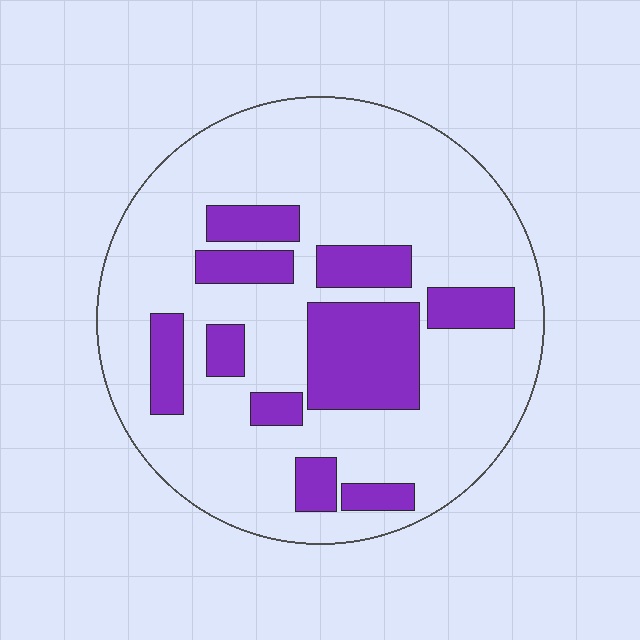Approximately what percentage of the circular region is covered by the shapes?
Approximately 25%.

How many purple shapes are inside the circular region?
10.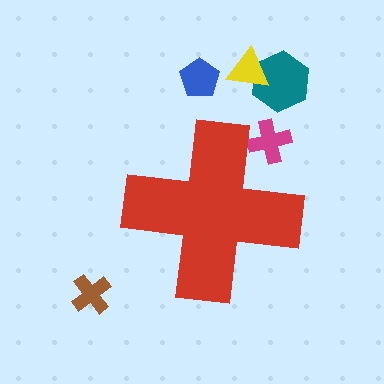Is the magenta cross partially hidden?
Yes, the magenta cross is partially hidden behind the red cross.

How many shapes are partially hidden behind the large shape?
1 shape is partially hidden.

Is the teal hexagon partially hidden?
No, the teal hexagon is fully visible.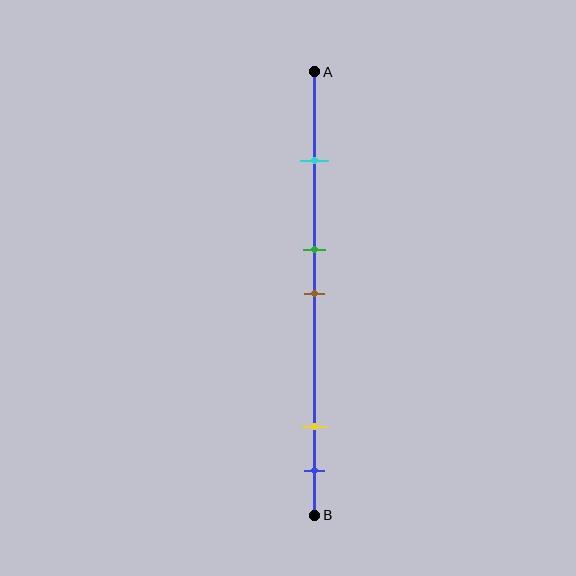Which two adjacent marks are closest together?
The green and brown marks are the closest adjacent pair.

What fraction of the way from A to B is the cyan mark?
The cyan mark is approximately 20% (0.2) of the way from A to B.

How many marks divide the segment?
There are 5 marks dividing the segment.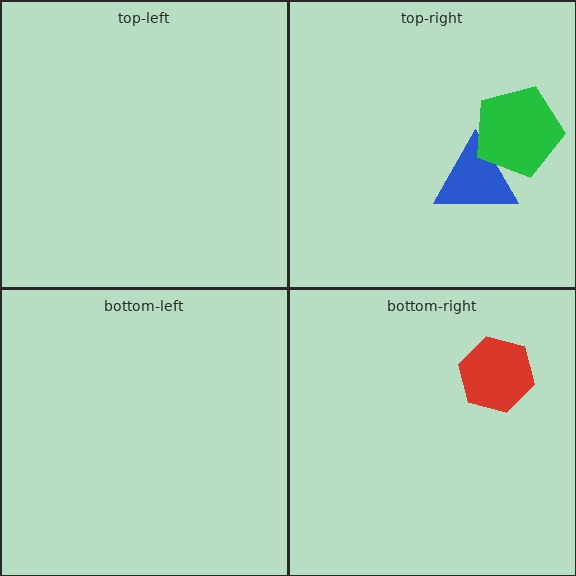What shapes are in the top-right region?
The blue triangle, the green pentagon.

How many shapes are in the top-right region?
2.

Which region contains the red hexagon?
The bottom-right region.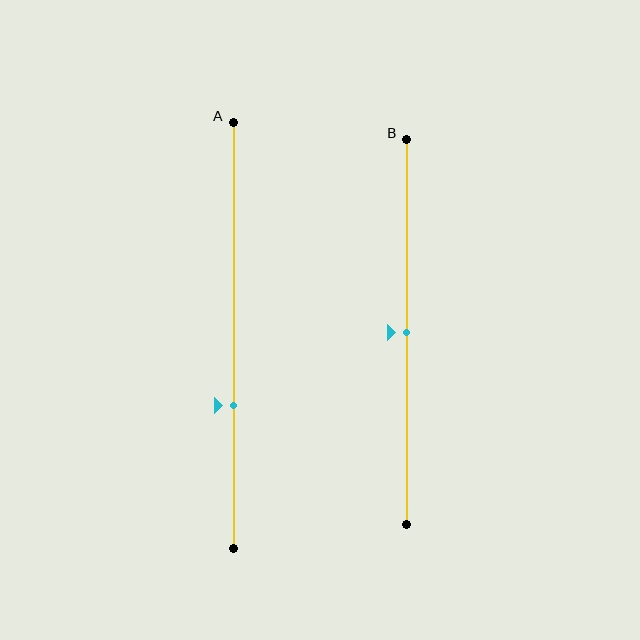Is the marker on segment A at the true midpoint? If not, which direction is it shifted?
No, the marker on segment A is shifted downward by about 16% of the segment length.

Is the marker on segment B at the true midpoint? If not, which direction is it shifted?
Yes, the marker on segment B is at the true midpoint.